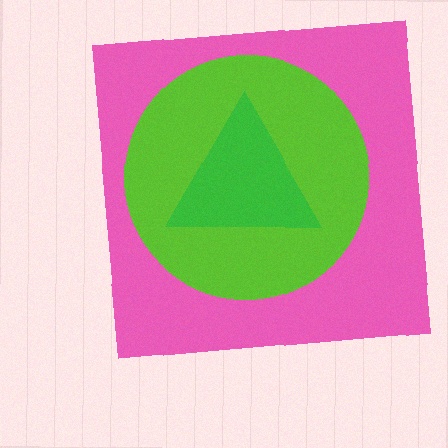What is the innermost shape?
The green triangle.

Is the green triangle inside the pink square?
Yes.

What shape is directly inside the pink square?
The lime circle.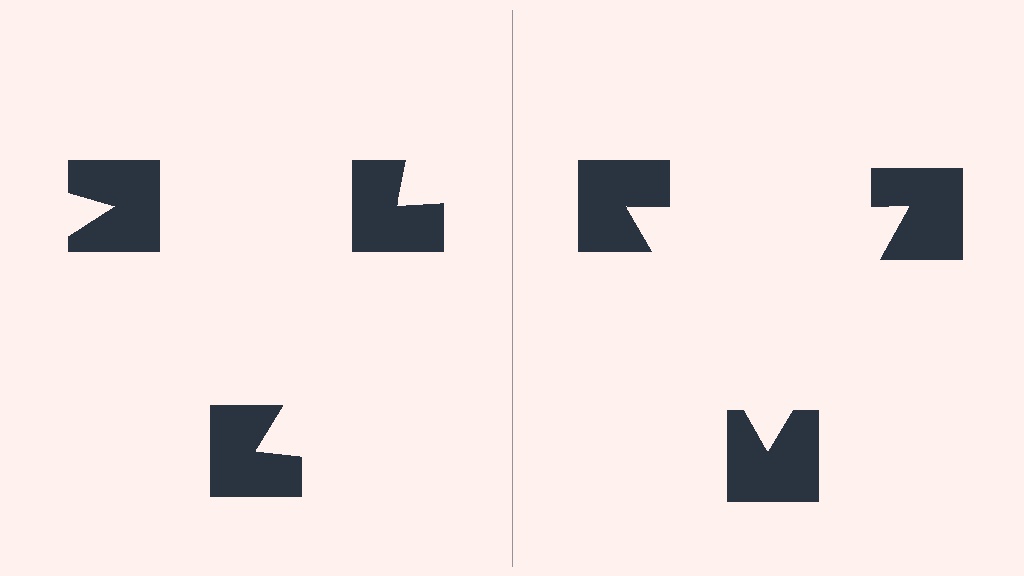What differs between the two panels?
The notched squares are positioned identically on both sides; only the wedge orientations differ. On the right they align to a triangle; on the left they are misaligned.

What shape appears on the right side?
An illusory triangle.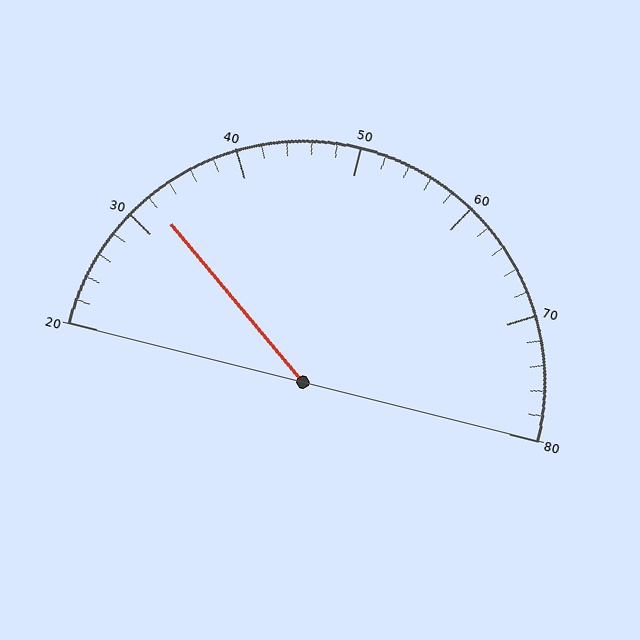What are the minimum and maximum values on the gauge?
The gauge ranges from 20 to 80.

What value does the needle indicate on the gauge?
The needle indicates approximately 32.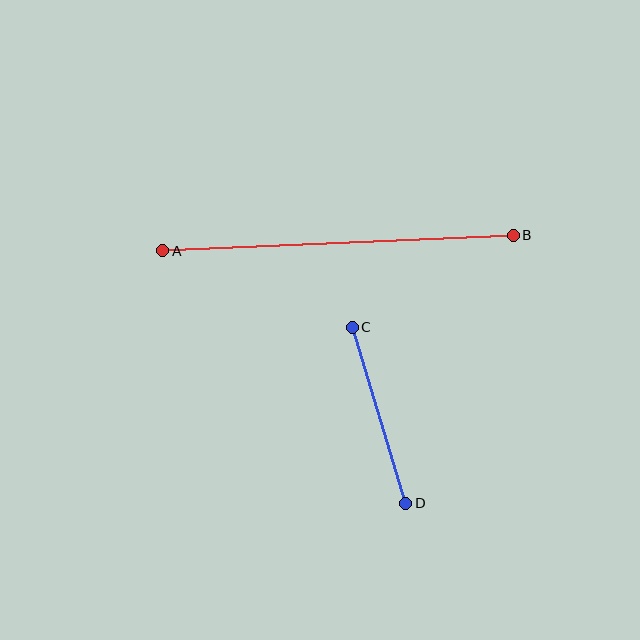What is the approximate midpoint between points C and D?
The midpoint is at approximately (379, 415) pixels.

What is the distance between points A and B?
The distance is approximately 351 pixels.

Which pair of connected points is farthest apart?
Points A and B are farthest apart.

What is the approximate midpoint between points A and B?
The midpoint is at approximately (338, 243) pixels.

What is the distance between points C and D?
The distance is approximately 184 pixels.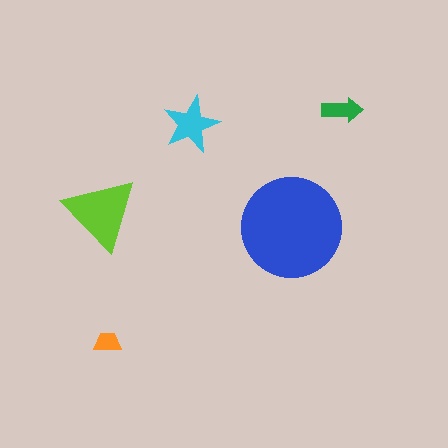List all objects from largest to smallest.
The blue circle, the lime triangle, the cyan star, the green arrow, the orange trapezoid.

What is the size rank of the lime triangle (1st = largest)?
2nd.